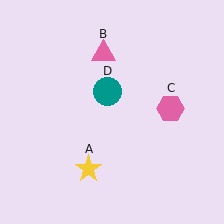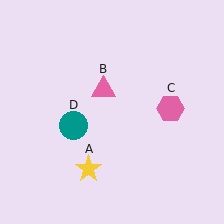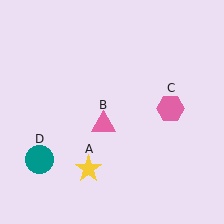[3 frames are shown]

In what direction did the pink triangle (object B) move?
The pink triangle (object B) moved down.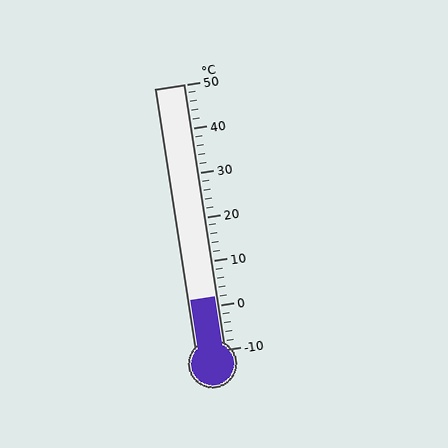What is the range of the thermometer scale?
The thermometer scale ranges from -10°C to 50°C.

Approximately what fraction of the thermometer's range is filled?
The thermometer is filled to approximately 20% of its range.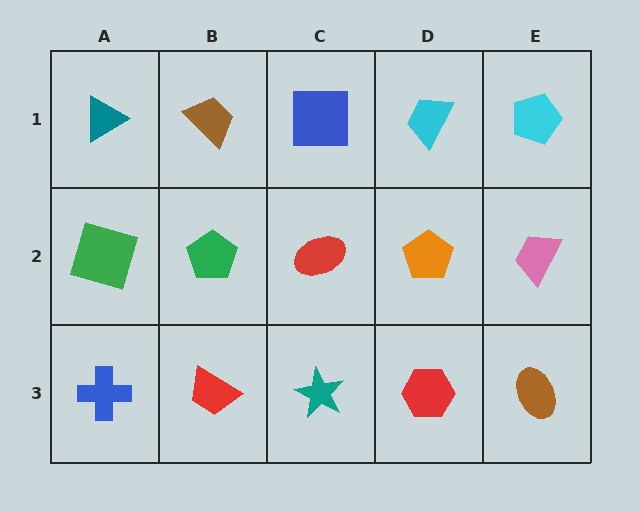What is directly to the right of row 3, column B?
A teal star.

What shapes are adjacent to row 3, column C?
A red ellipse (row 2, column C), a red trapezoid (row 3, column B), a red hexagon (row 3, column D).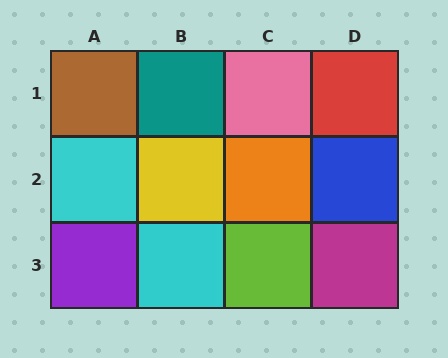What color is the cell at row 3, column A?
Purple.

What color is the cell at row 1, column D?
Red.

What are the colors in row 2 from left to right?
Cyan, yellow, orange, blue.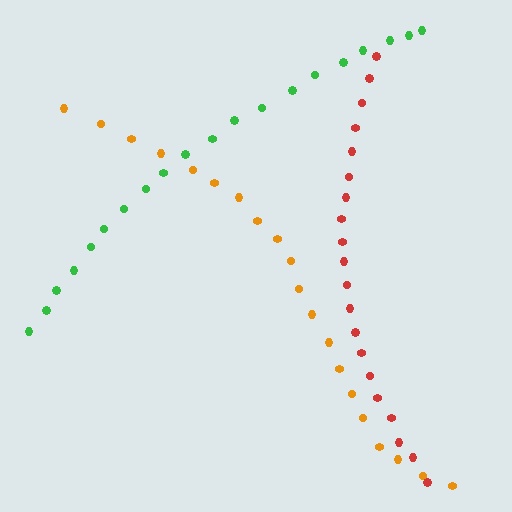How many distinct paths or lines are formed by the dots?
There are 3 distinct paths.